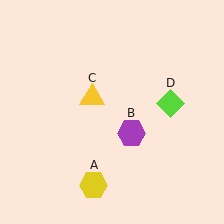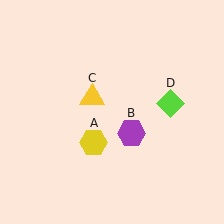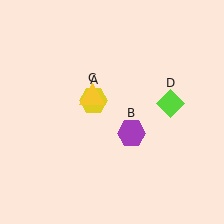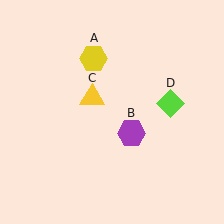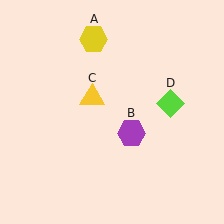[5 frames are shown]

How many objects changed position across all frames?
1 object changed position: yellow hexagon (object A).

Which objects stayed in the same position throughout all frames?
Purple hexagon (object B) and yellow triangle (object C) and lime diamond (object D) remained stationary.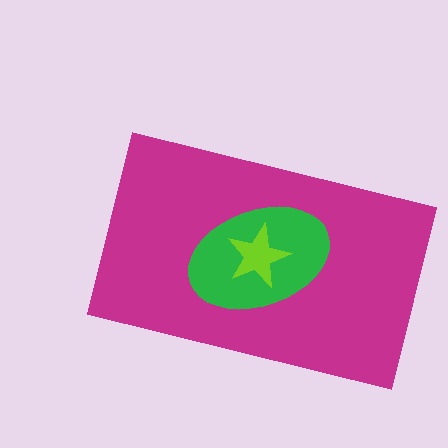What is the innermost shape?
The lime star.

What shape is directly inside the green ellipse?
The lime star.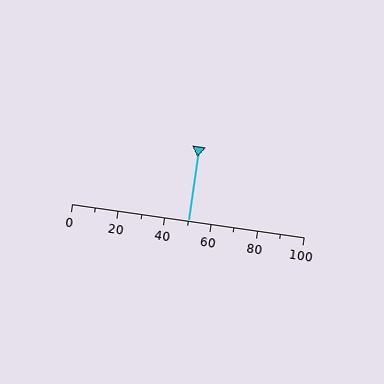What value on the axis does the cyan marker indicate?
The marker indicates approximately 50.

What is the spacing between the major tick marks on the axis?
The major ticks are spaced 20 apart.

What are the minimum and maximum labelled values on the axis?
The axis runs from 0 to 100.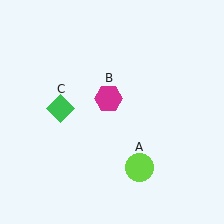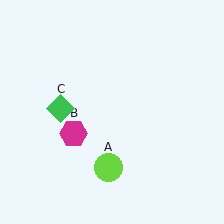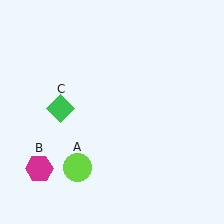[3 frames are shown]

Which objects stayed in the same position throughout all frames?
Green diamond (object C) remained stationary.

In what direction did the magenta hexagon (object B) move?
The magenta hexagon (object B) moved down and to the left.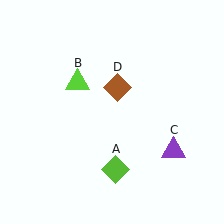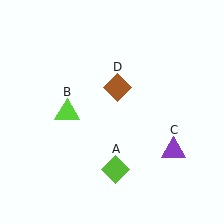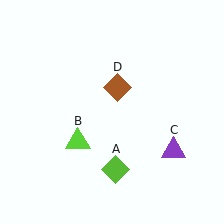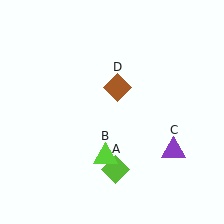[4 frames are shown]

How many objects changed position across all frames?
1 object changed position: lime triangle (object B).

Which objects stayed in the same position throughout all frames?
Lime diamond (object A) and purple triangle (object C) and brown diamond (object D) remained stationary.